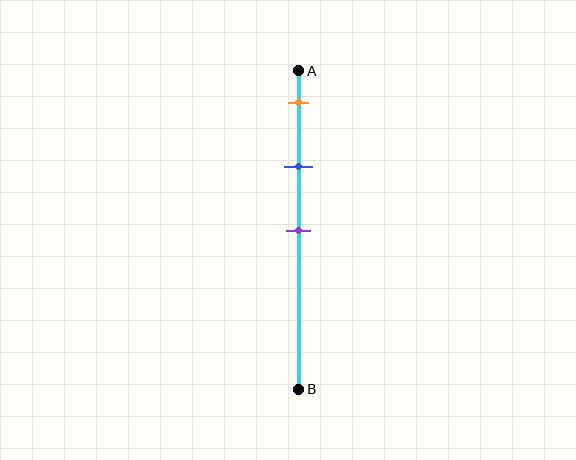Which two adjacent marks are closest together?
The orange and blue marks are the closest adjacent pair.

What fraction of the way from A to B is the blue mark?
The blue mark is approximately 30% (0.3) of the way from A to B.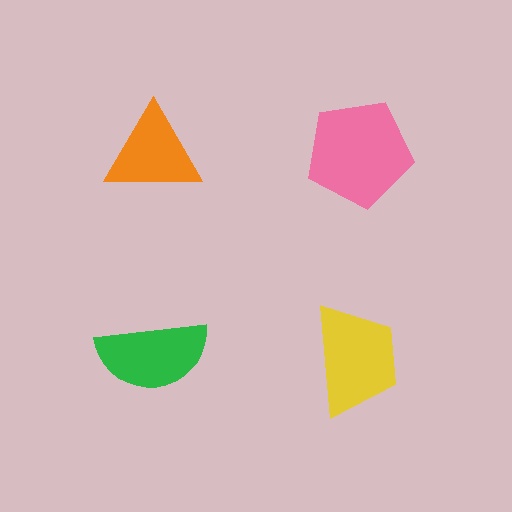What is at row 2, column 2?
A yellow trapezoid.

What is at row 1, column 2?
A pink pentagon.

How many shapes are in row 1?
2 shapes.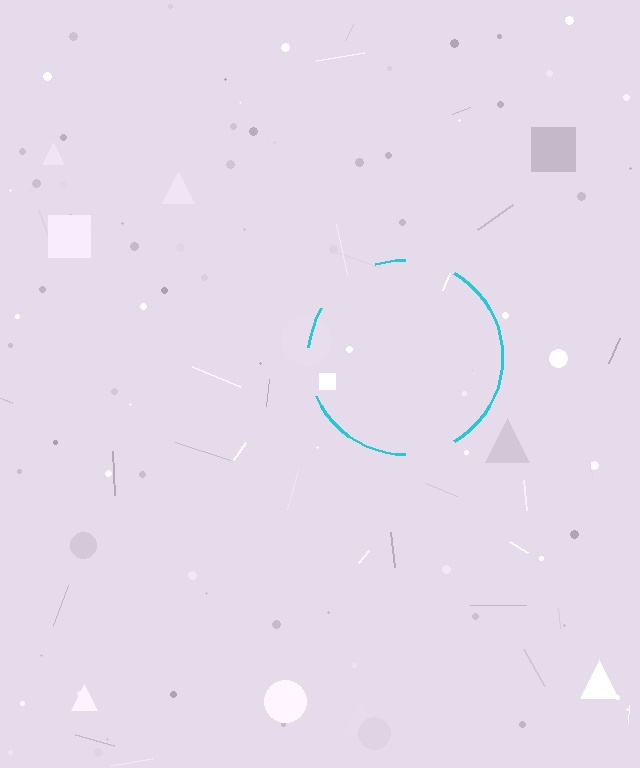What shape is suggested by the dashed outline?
The dashed outline suggests a circle.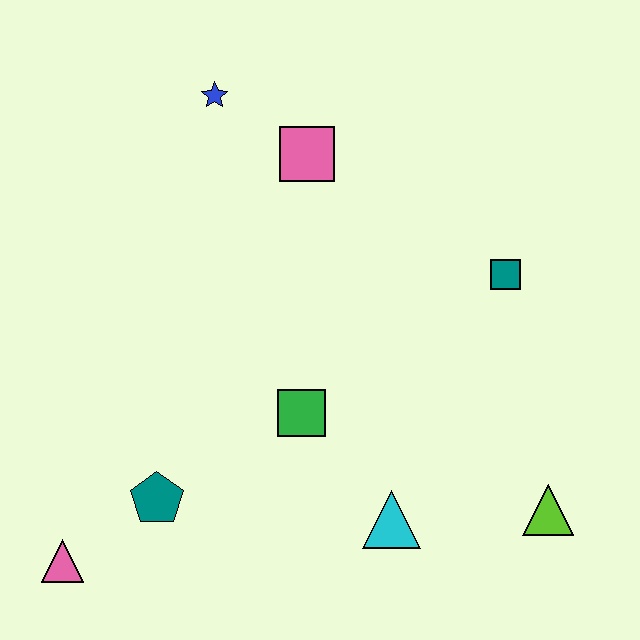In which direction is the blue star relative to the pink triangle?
The blue star is above the pink triangle.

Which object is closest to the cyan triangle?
The green square is closest to the cyan triangle.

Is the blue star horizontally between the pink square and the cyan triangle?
No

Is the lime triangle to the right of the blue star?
Yes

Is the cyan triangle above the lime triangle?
No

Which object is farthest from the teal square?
The pink triangle is farthest from the teal square.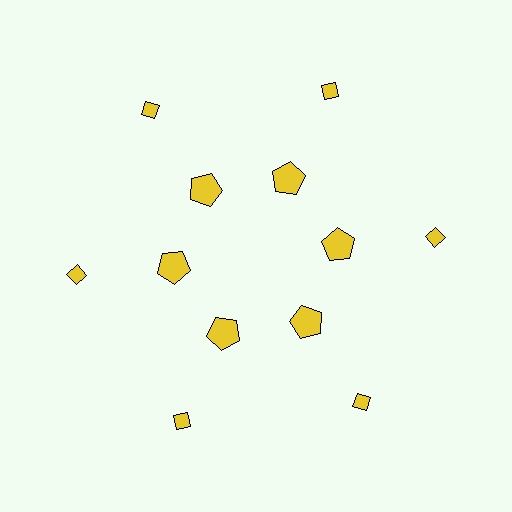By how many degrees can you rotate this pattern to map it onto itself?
The pattern maps onto itself every 60 degrees of rotation.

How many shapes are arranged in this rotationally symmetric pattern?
There are 12 shapes, arranged in 6 groups of 2.